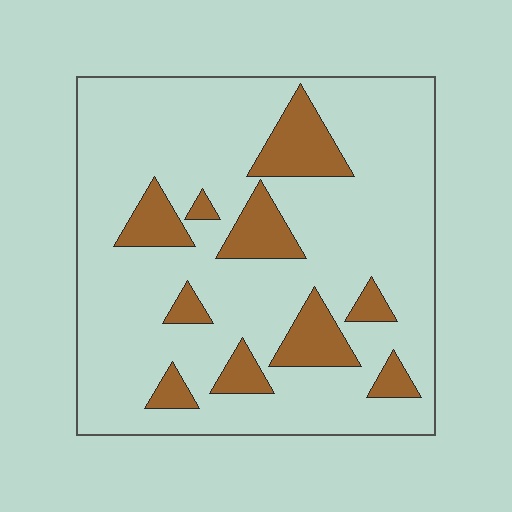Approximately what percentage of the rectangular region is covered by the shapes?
Approximately 20%.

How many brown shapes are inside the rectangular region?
10.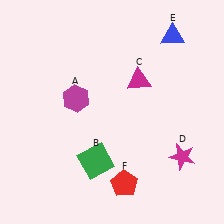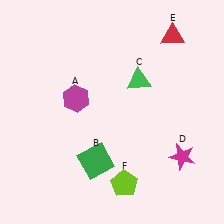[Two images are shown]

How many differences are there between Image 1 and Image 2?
There are 3 differences between the two images.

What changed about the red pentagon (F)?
In Image 1, F is red. In Image 2, it changed to lime.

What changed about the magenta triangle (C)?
In Image 1, C is magenta. In Image 2, it changed to green.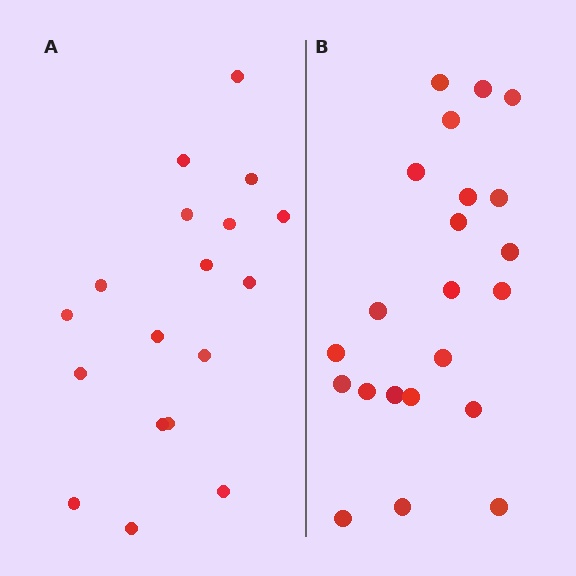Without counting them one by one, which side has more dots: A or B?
Region B (the right region) has more dots.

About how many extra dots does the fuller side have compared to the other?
Region B has about 4 more dots than region A.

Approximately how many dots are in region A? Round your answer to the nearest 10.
About 20 dots. (The exact count is 18, which rounds to 20.)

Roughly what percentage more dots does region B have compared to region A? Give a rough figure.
About 20% more.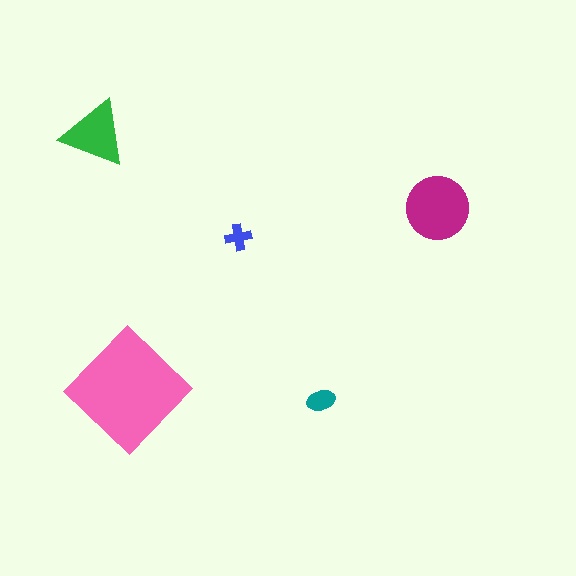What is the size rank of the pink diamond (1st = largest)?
1st.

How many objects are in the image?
There are 5 objects in the image.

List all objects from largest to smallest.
The pink diamond, the magenta circle, the green triangle, the teal ellipse, the blue cross.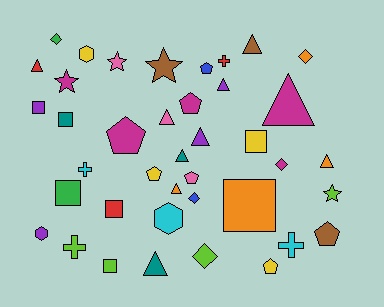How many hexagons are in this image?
There are 3 hexagons.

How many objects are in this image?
There are 40 objects.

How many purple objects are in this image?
There are 4 purple objects.